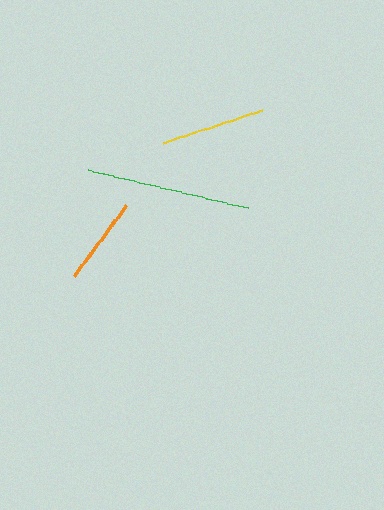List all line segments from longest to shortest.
From longest to shortest: green, yellow, orange.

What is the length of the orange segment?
The orange segment is approximately 88 pixels long.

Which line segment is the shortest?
The orange line is the shortest at approximately 88 pixels.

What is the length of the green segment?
The green segment is approximately 165 pixels long.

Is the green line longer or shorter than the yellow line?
The green line is longer than the yellow line.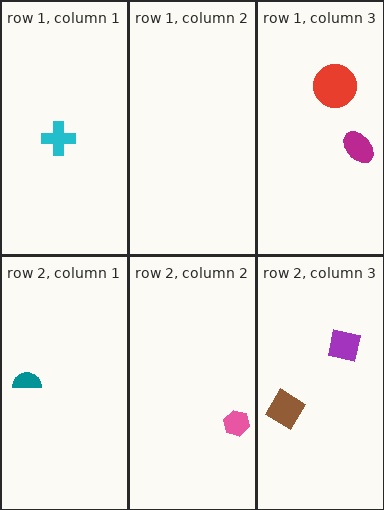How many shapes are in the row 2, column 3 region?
2.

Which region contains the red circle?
The row 1, column 3 region.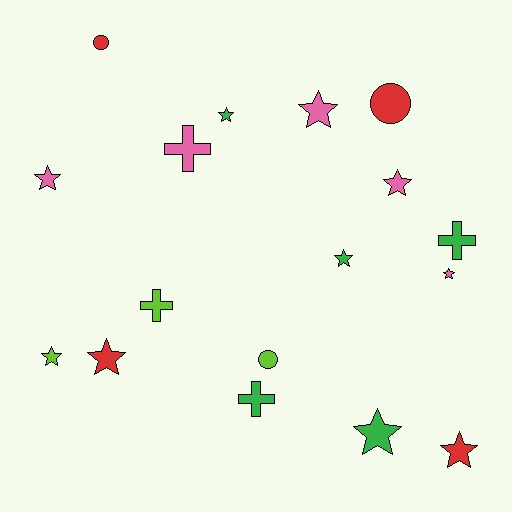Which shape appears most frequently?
Star, with 10 objects.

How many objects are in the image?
There are 17 objects.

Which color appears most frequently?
Green, with 5 objects.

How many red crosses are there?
There are no red crosses.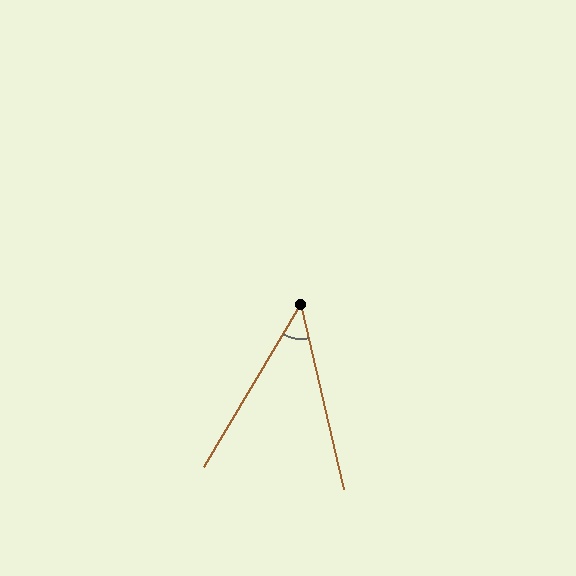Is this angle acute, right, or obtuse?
It is acute.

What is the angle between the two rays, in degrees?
Approximately 44 degrees.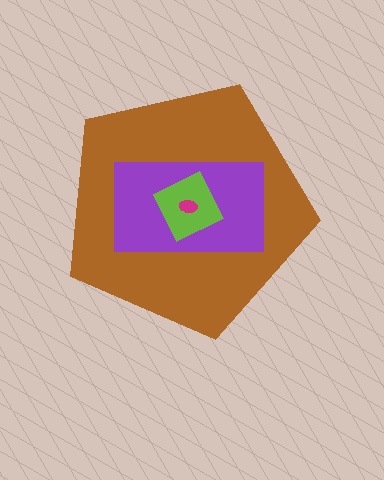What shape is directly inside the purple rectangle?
The lime diamond.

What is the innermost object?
The magenta ellipse.